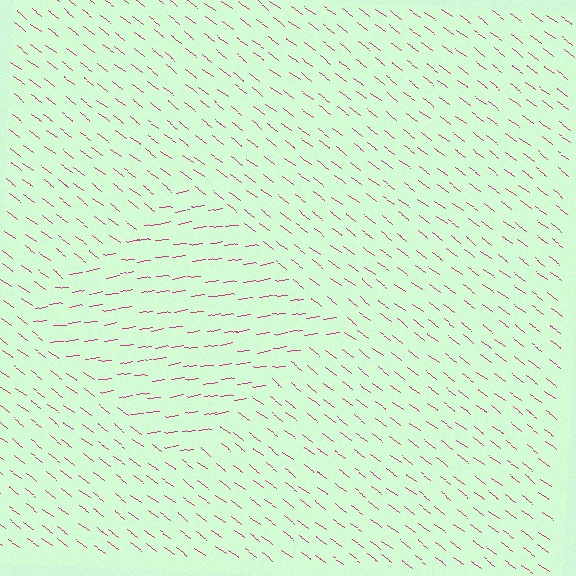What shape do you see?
I see a diamond.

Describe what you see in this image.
The image is filled with small magenta line segments. A diamond region in the image has lines oriented differently from the surrounding lines, creating a visible texture boundary.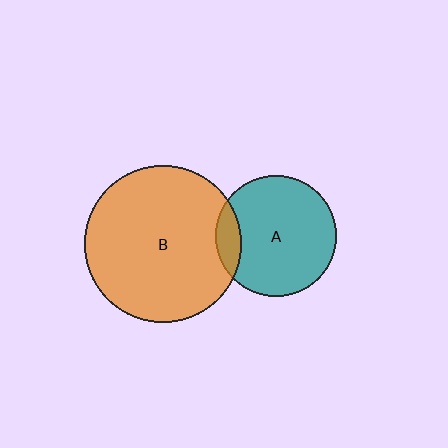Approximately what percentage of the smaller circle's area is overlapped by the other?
Approximately 10%.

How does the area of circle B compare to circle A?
Approximately 1.7 times.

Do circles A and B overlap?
Yes.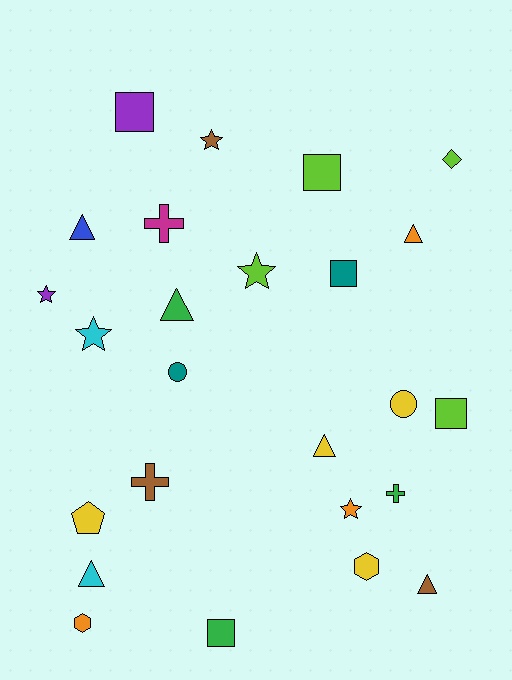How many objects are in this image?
There are 25 objects.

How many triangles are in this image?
There are 6 triangles.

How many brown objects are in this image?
There are 3 brown objects.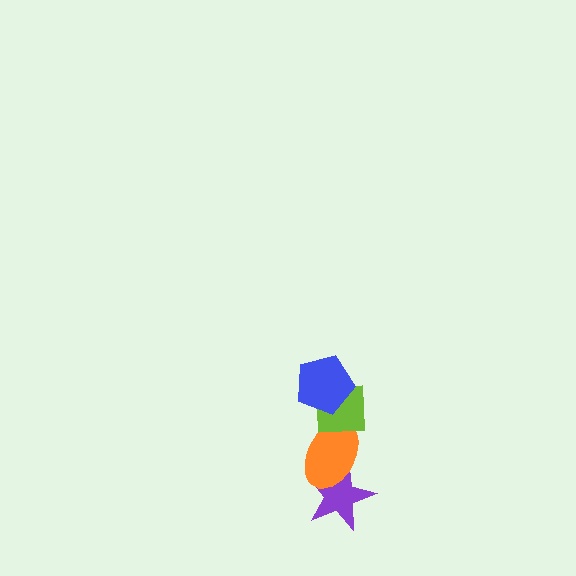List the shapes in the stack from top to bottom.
From top to bottom: the blue pentagon, the lime square, the orange ellipse, the purple star.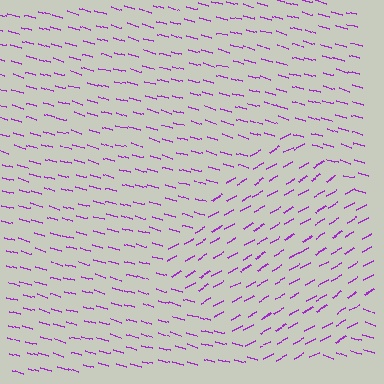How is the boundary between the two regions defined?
The boundary is defined purely by a change in line orientation (approximately 45 degrees difference). All lines are the same color and thickness.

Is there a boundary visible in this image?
Yes, there is a texture boundary formed by a change in line orientation.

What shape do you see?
I see a diamond.